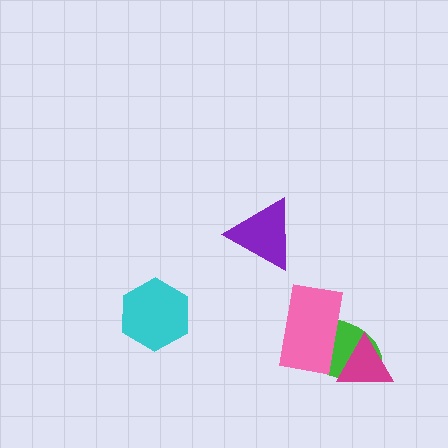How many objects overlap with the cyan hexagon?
0 objects overlap with the cyan hexagon.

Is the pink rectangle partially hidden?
Yes, it is partially covered by another shape.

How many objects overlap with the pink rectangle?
2 objects overlap with the pink rectangle.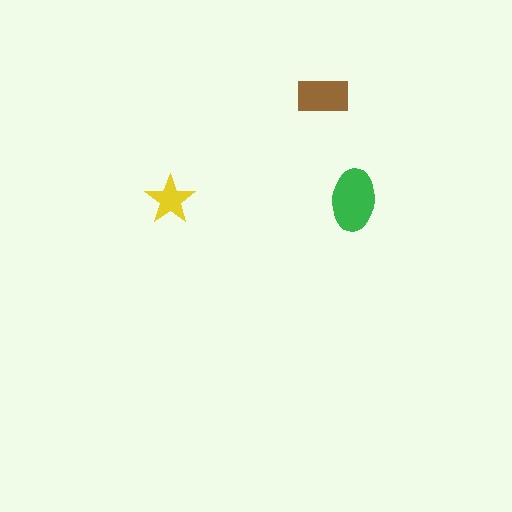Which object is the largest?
The green ellipse.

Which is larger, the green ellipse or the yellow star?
The green ellipse.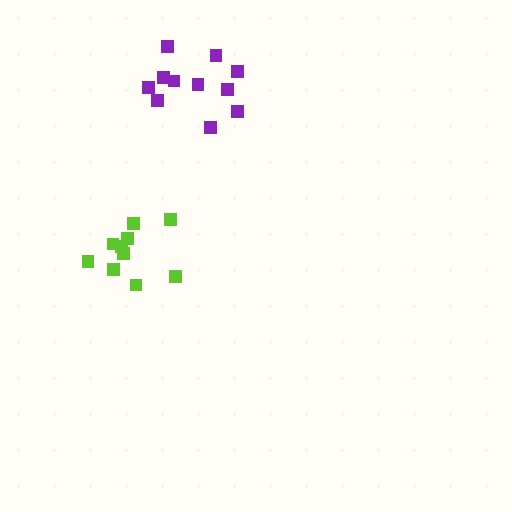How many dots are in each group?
Group 1: 10 dots, Group 2: 11 dots (21 total).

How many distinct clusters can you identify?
There are 2 distinct clusters.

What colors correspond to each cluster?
The clusters are colored: lime, purple.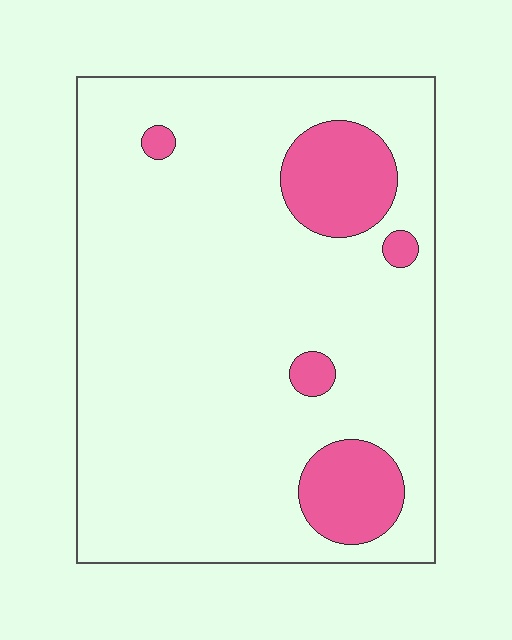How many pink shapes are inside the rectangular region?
5.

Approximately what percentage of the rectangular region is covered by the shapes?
Approximately 15%.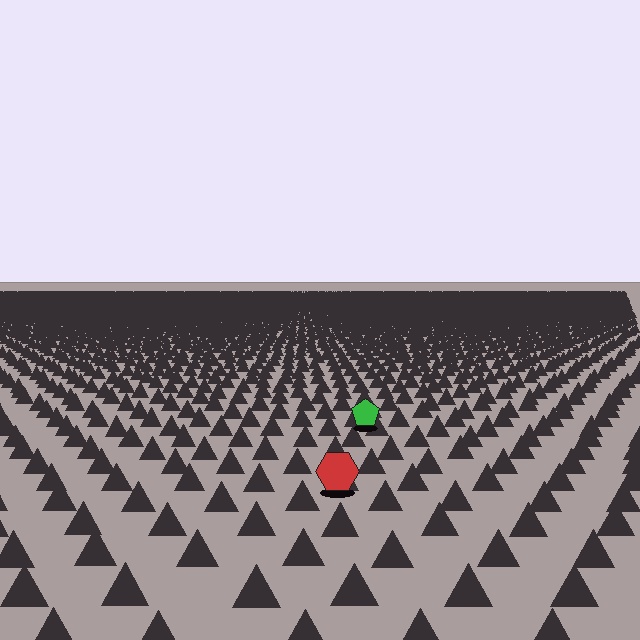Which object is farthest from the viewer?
The green pentagon is farthest from the viewer. It appears smaller and the ground texture around it is denser.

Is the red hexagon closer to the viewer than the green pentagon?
Yes. The red hexagon is closer — you can tell from the texture gradient: the ground texture is coarser near it.